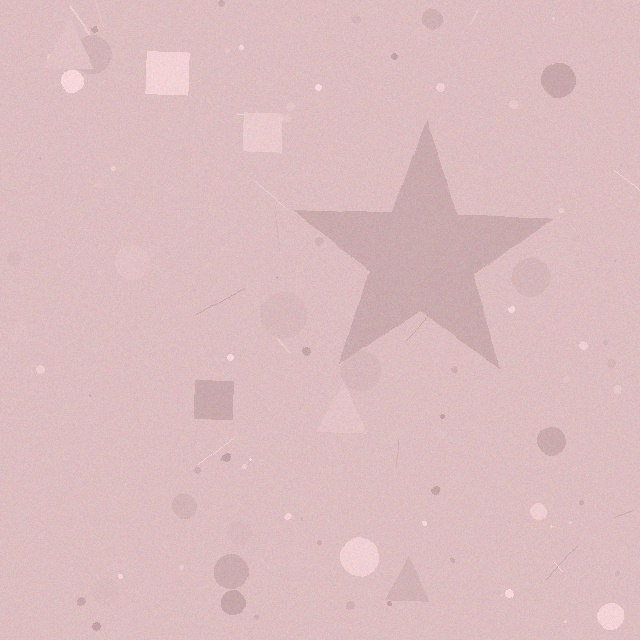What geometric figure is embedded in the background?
A star is embedded in the background.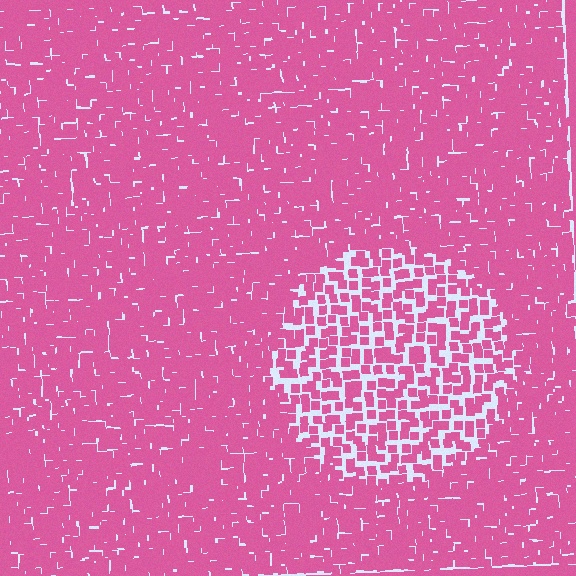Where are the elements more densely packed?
The elements are more densely packed outside the circle boundary.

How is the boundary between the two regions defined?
The boundary is defined by a change in element density (approximately 2.0x ratio). All elements are the same color, size, and shape.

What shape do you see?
I see a circle.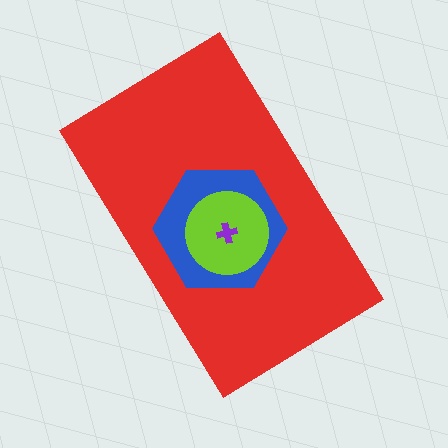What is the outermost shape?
The red rectangle.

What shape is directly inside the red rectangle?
The blue hexagon.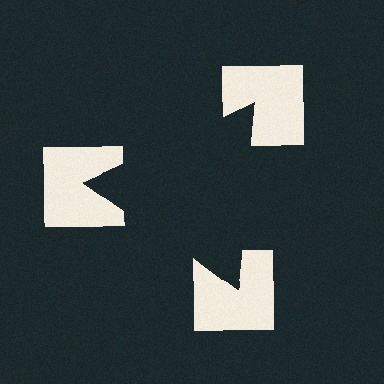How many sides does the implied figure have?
3 sides.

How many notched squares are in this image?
There are 3 — one at each vertex of the illusory triangle.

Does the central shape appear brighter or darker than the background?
It typically appears slightly darker than the background, even though no actual brightness change is drawn.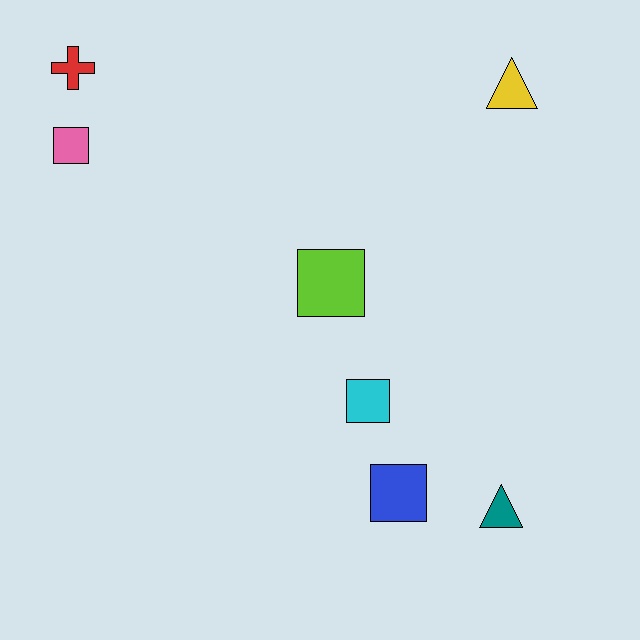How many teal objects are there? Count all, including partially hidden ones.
There is 1 teal object.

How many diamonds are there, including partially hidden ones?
There are no diamonds.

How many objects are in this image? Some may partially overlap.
There are 7 objects.